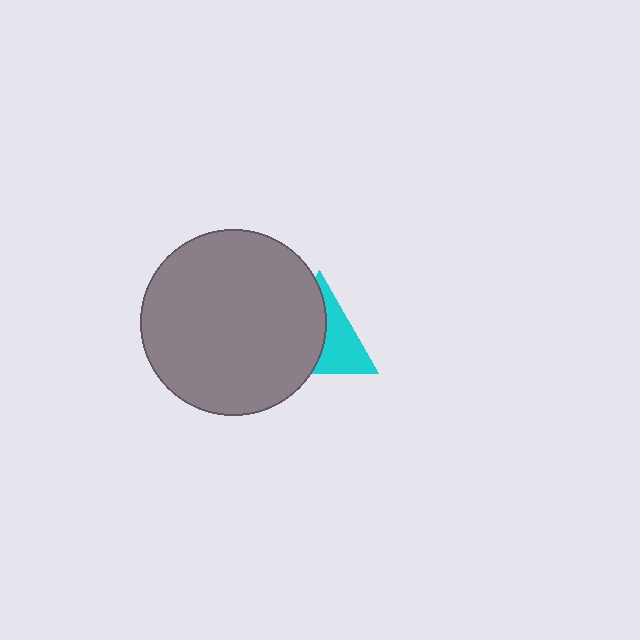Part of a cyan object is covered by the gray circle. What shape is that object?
It is a triangle.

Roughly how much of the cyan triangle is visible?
About half of it is visible (roughly 45%).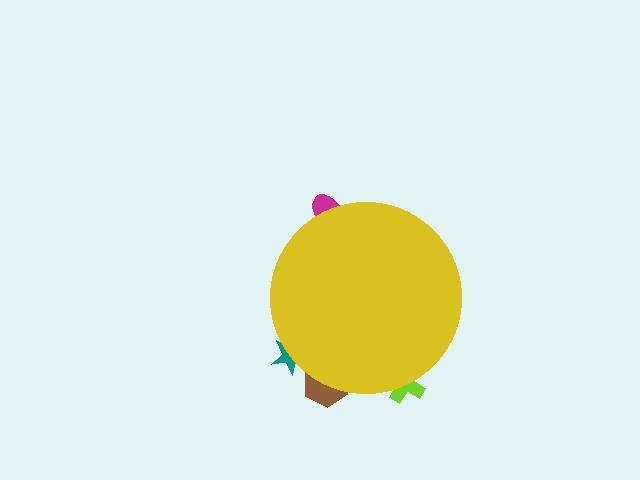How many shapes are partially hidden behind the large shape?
4 shapes are partially hidden.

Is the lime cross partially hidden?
Yes, the lime cross is partially hidden behind the yellow circle.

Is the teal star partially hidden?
Yes, the teal star is partially hidden behind the yellow circle.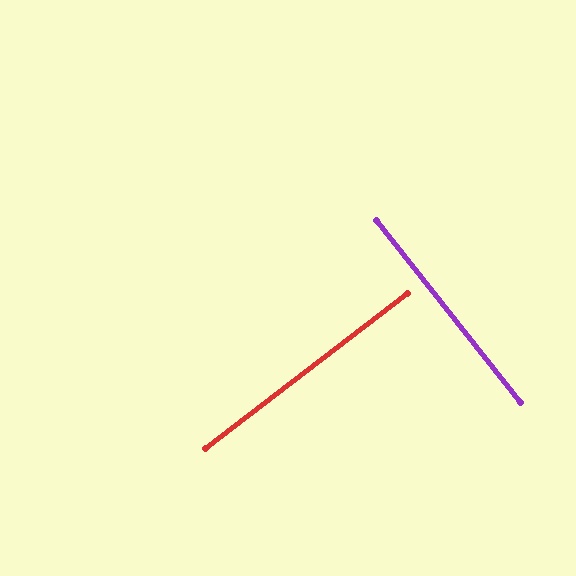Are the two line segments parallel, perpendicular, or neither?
Perpendicular — they meet at approximately 89°.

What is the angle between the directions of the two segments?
Approximately 89 degrees.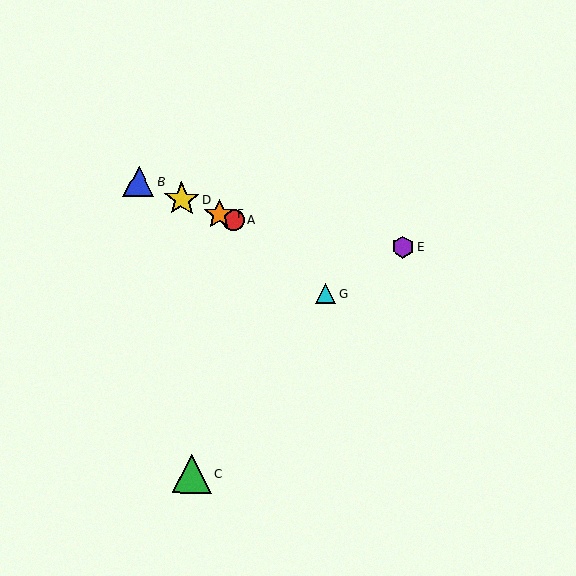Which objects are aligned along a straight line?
Objects A, B, D, F are aligned along a straight line.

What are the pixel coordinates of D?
Object D is at (182, 199).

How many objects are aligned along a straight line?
4 objects (A, B, D, F) are aligned along a straight line.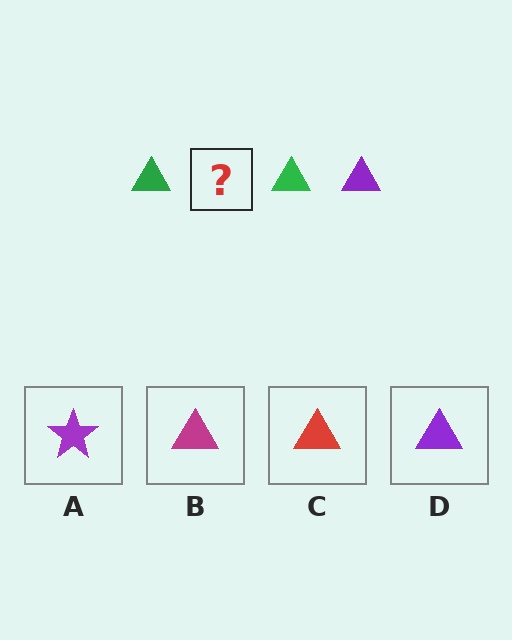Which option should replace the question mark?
Option D.